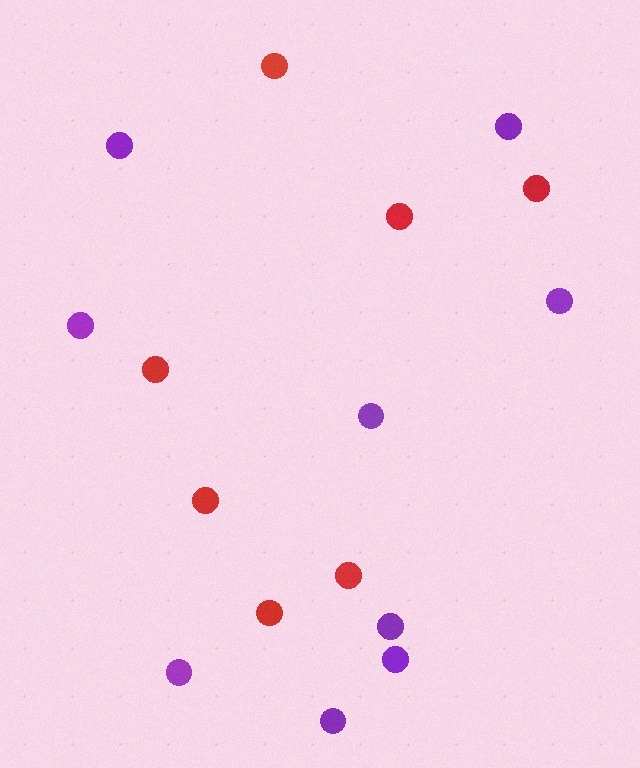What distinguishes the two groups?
There are 2 groups: one group of purple circles (9) and one group of red circles (7).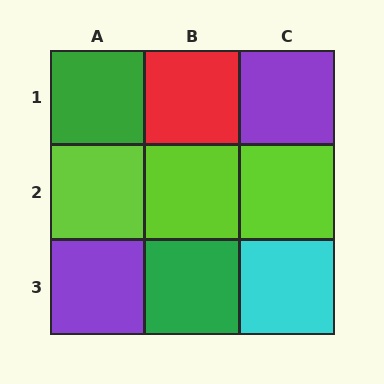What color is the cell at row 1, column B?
Red.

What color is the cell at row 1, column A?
Green.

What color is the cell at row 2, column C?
Lime.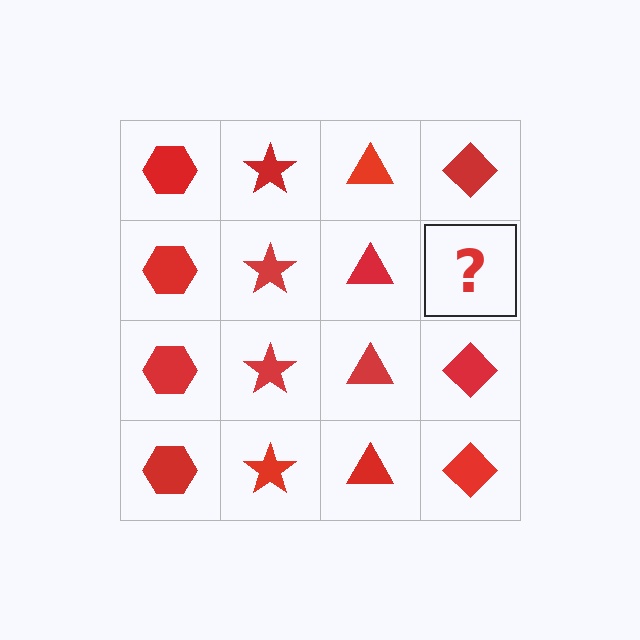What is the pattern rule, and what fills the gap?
The rule is that each column has a consistent shape. The gap should be filled with a red diamond.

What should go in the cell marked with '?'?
The missing cell should contain a red diamond.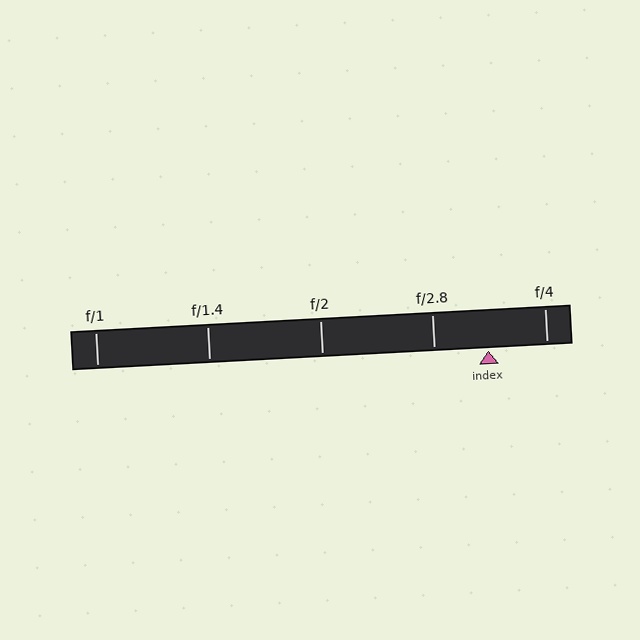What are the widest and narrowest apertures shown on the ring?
The widest aperture shown is f/1 and the narrowest is f/4.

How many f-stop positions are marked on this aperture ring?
There are 5 f-stop positions marked.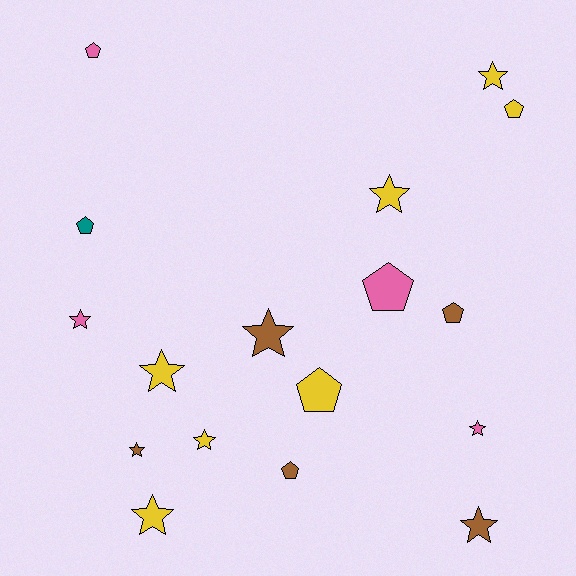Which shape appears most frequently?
Star, with 10 objects.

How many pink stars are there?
There are 2 pink stars.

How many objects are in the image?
There are 17 objects.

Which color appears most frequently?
Yellow, with 7 objects.